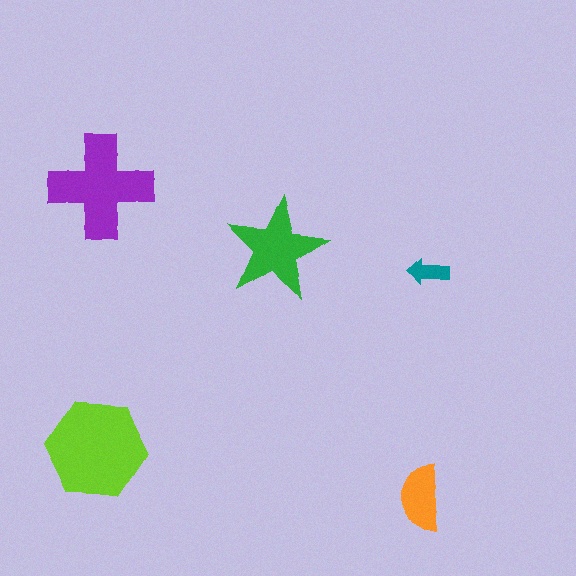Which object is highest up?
The purple cross is topmost.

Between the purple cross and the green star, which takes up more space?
The purple cross.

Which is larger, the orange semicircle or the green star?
The green star.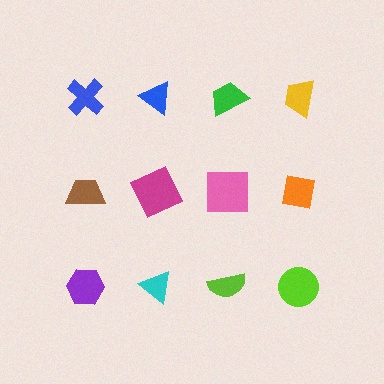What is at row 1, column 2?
A blue triangle.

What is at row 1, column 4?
A yellow trapezoid.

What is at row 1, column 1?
A blue cross.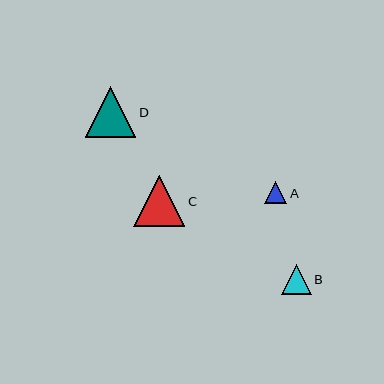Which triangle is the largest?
Triangle C is the largest with a size of approximately 51 pixels.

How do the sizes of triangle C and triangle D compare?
Triangle C and triangle D are approximately the same size.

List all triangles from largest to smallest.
From largest to smallest: C, D, B, A.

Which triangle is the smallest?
Triangle A is the smallest with a size of approximately 22 pixels.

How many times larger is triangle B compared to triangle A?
Triangle B is approximately 1.4 times the size of triangle A.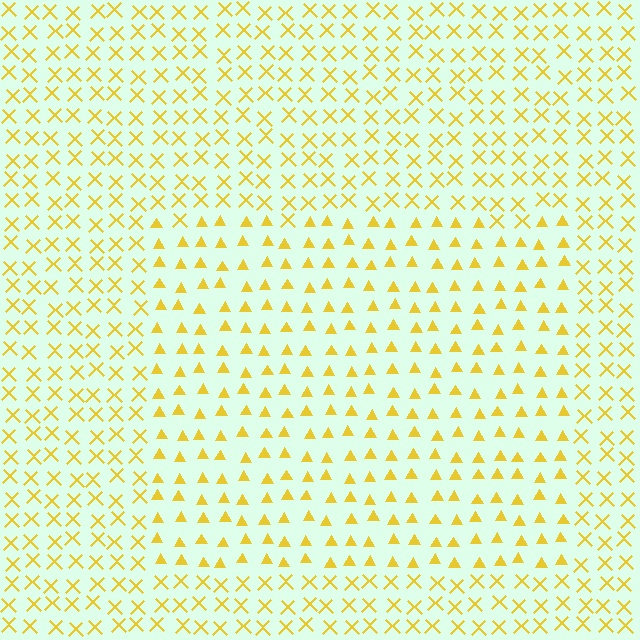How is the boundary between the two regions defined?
The boundary is defined by a change in element shape: triangles inside vs. X marks outside. All elements share the same color and spacing.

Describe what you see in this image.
The image is filled with small yellow elements arranged in a uniform grid. A rectangle-shaped region contains triangles, while the surrounding area contains X marks. The boundary is defined purely by the change in element shape.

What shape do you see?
I see a rectangle.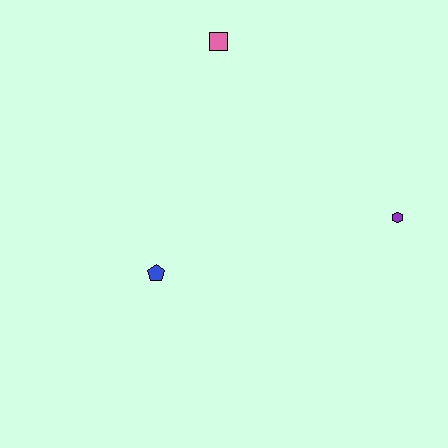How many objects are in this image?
There are 3 objects.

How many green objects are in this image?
There are no green objects.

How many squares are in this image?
There is 1 square.